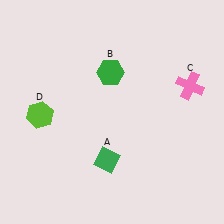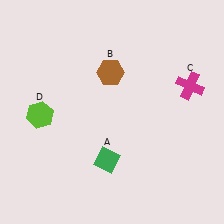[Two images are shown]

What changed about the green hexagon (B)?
In Image 1, B is green. In Image 2, it changed to brown.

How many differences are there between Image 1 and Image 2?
There are 2 differences between the two images.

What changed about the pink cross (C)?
In Image 1, C is pink. In Image 2, it changed to magenta.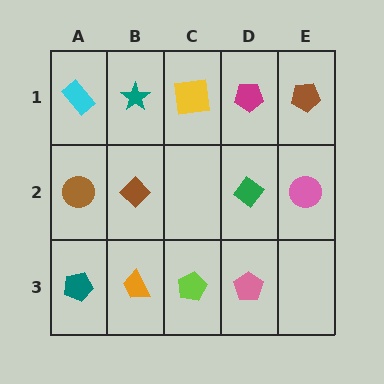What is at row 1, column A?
A cyan rectangle.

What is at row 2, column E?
A pink circle.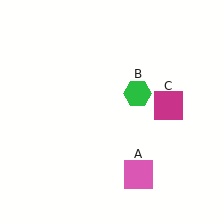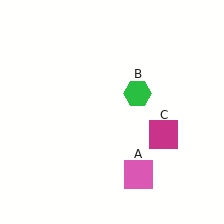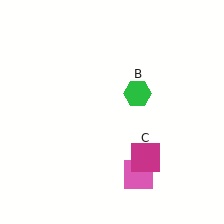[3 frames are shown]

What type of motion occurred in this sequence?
The magenta square (object C) rotated clockwise around the center of the scene.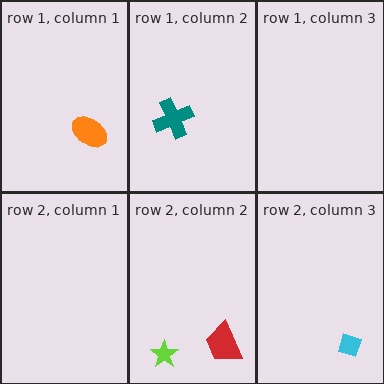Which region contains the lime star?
The row 2, column 2 region.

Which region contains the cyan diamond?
The row 2, column 3 region.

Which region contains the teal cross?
The row 1, column 2 region.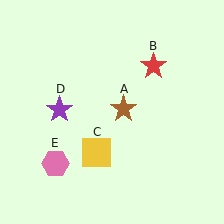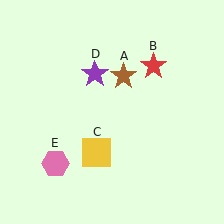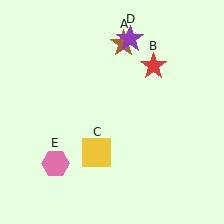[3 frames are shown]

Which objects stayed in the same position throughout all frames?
Red star (object B) and yellow square (object C) and pink hexagon (object E) remained stationary.